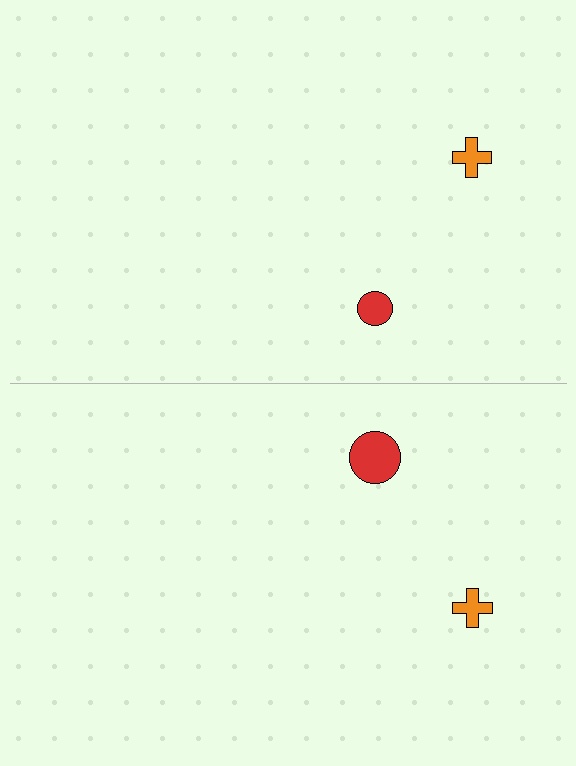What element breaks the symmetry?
The red circle on the bottom side has a different size than its mirror counterpart.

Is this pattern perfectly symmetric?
No, the pattern is not perfectly symmetric. The red circle on the bottom side has a different size than its mirror counterpart.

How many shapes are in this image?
There are 4 shapes in this image.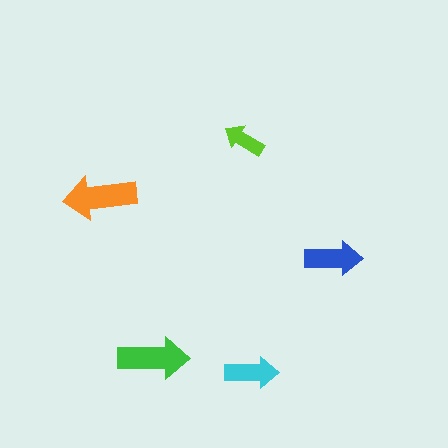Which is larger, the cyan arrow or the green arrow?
The green one.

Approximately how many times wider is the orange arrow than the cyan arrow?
About 1.5 times wider.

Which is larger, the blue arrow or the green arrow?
The green one.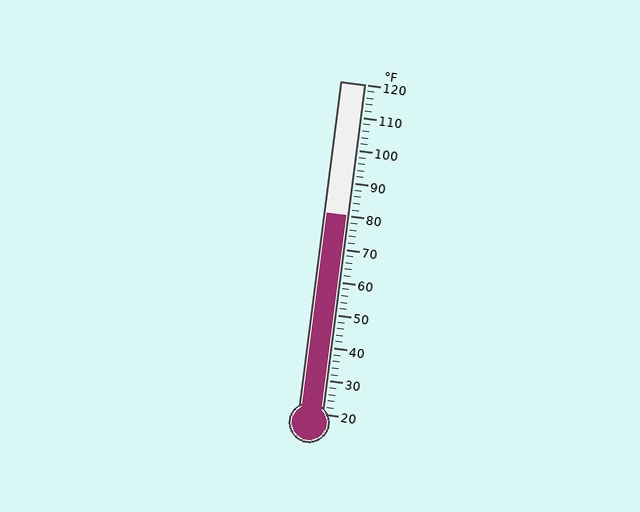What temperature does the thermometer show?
The thermometer shows approximately 80°F.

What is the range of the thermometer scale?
The thermometer scale ranges from 20°F to 120°F.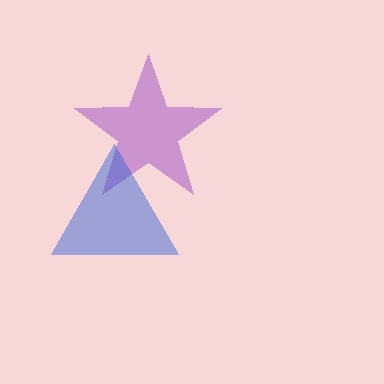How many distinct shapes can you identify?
There are 2 distinct shapes: a purple star, a blue triangle.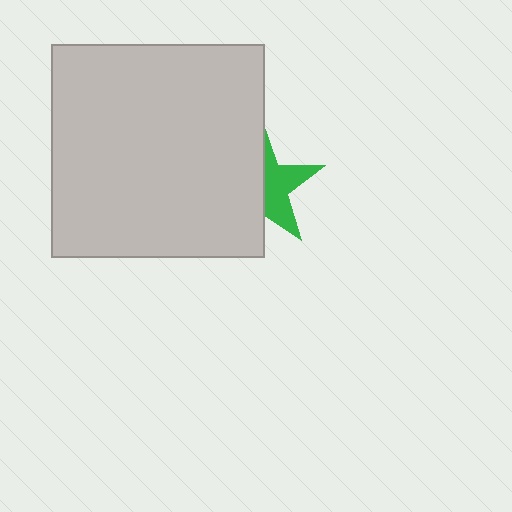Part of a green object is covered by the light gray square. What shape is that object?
It is a star.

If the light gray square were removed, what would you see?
You would see the complete green star.